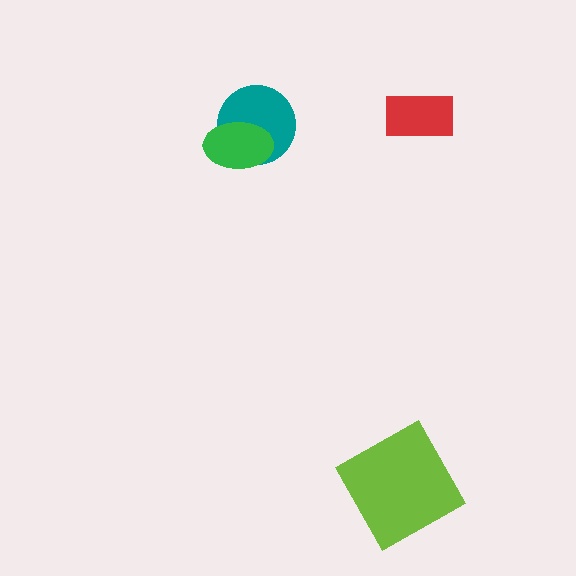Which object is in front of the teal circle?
The green ellipse is in front of the teal circle.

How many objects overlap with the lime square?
0 objects overlap with the lime square.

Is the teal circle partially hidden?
Yes, it is partially covered by another shape.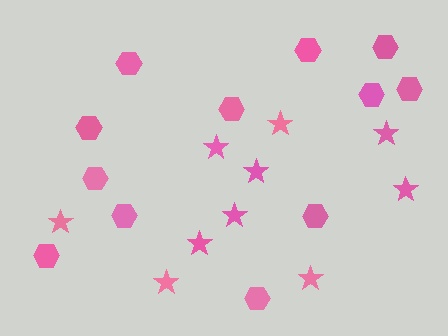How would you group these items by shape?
There are 2 groups: one group of hexagons (12) and one group of stars (10).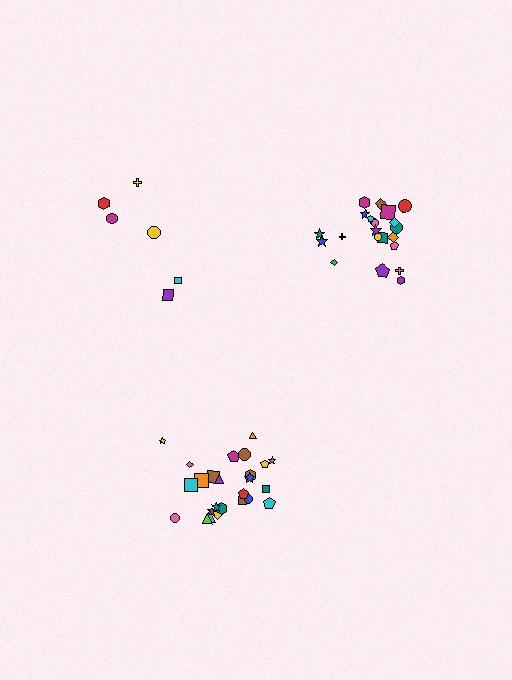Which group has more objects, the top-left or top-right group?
The top-right group.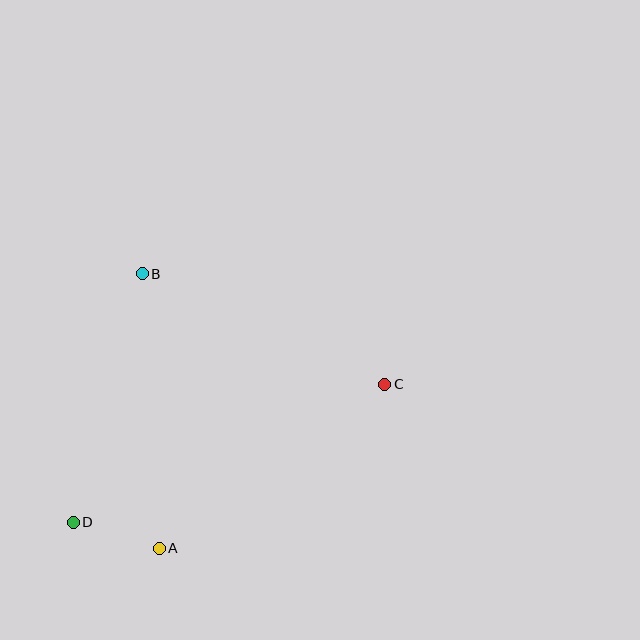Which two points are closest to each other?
Points A and D are closest to each other.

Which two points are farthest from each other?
Points C and D are farthest from each other.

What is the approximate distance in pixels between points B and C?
The distance between B and C is approximately 267 pixels.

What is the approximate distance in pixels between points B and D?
The distance between B and D is approximately 258 pixels.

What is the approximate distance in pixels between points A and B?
The distance between A and B is approximately 275 pixels.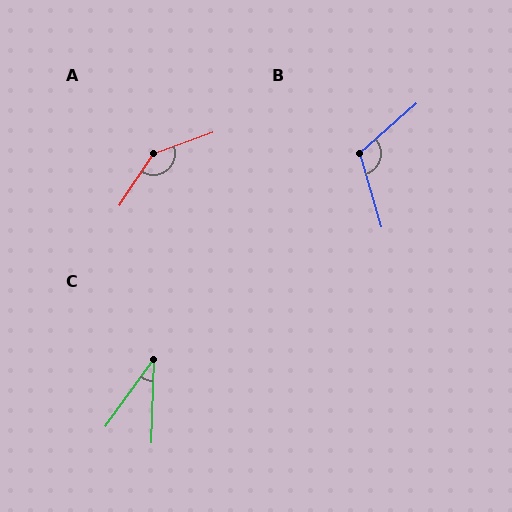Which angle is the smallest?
C, at approximately 34 degrees.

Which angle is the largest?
A, at approximately 143 degrees.